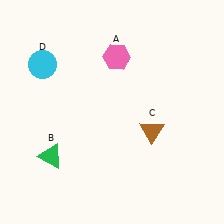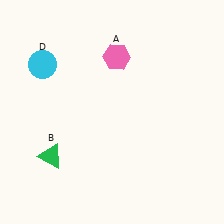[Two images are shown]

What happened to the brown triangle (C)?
The brown triangle (C) was removed in Image 2. It was in the bottom-right area of Image 1.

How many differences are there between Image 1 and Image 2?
There is 1 difference between the two images.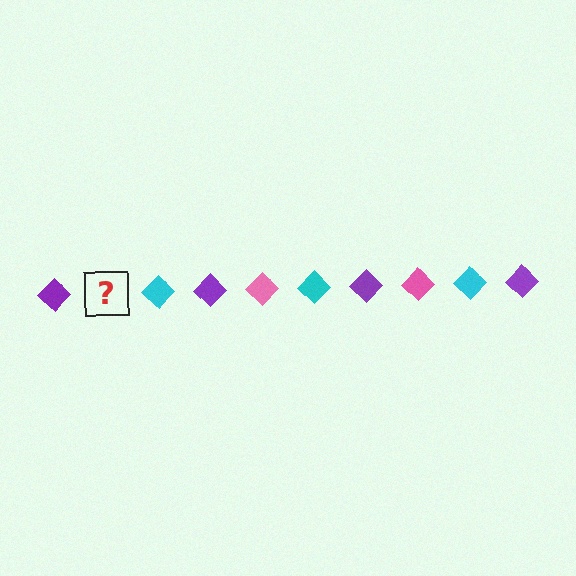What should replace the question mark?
The question mark should be replaced with a pink diamond.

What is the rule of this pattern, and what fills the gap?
The rule is that the pattern cycles through purple, pink, cyan diamonds. The gap should be filled with a pink diamond.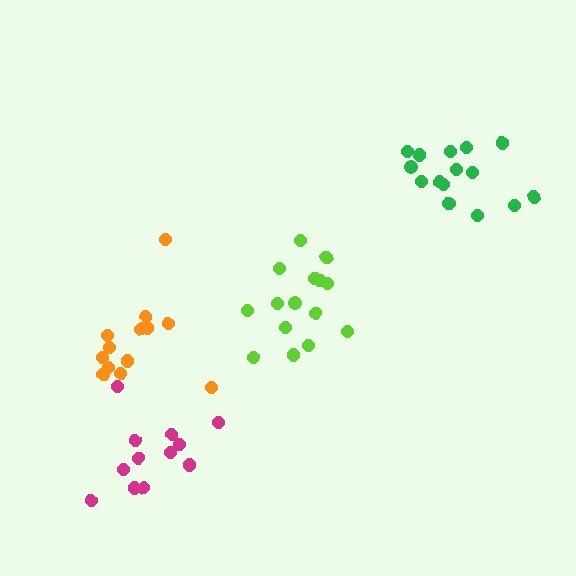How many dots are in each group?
Group 1: 15 dots, Group 2: 13 dots, Group 3: 15 dots, Group 4: 12 dots (55 total).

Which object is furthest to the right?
The green cluster is rightmost.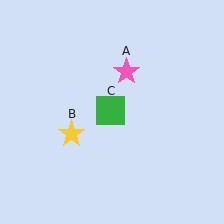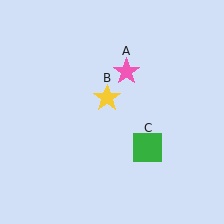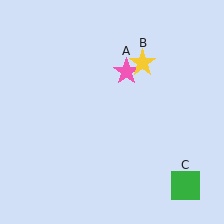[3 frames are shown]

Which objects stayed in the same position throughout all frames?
Pink star (object A) remained stationary.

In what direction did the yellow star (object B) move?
The yellow star (object B) moved up and to the right.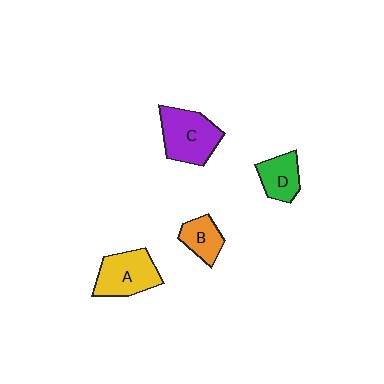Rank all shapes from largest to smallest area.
From largest to smallest: C (purple), A (yellow), D (green), B (orange).